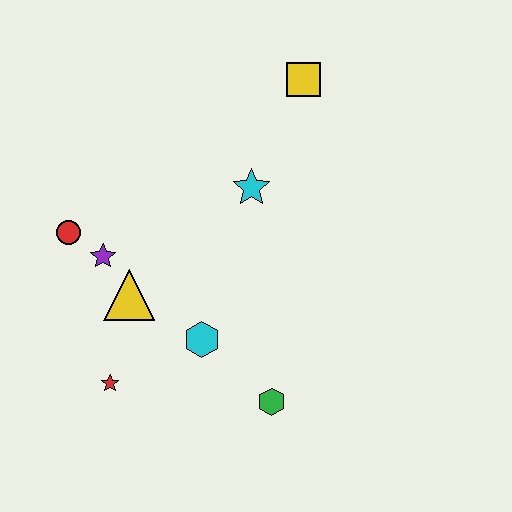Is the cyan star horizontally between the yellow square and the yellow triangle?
Yes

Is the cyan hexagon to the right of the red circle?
Yes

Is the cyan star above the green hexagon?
Yes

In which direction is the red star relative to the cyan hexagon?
The red star is to the left of the cyan hexagon.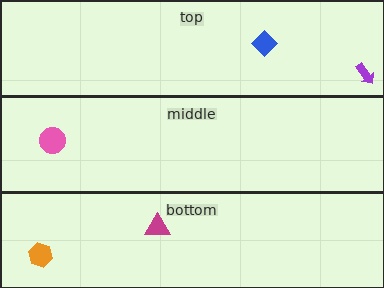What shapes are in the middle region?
The pink circle.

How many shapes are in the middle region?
1.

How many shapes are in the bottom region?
2.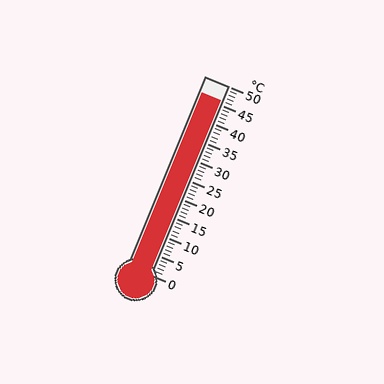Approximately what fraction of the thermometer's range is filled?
The thermometer is filled to approximately 90% of its range.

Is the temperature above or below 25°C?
The temperature is above 25°C.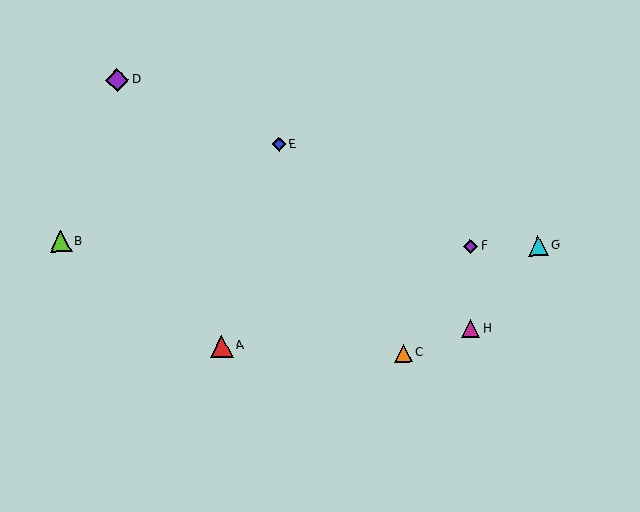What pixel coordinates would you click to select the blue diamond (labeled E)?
Click at (279, 144) to select the blue diamond E.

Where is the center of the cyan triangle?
The center of the cyan triangle is at (538, 246).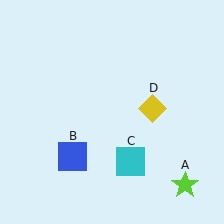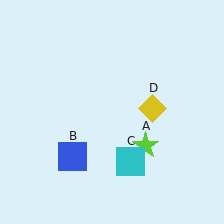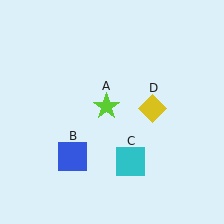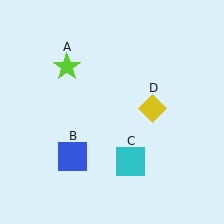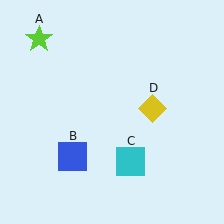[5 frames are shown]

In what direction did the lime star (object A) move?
The lime star (object A) moved up and to the left.